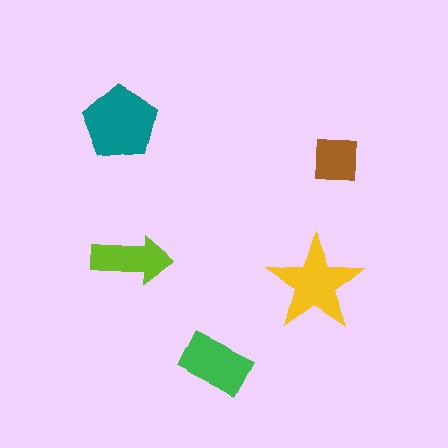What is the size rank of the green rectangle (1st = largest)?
3rd.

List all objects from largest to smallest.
The teal pentagon, the yellow star, the green rectangle, the lime arrow, the brown square.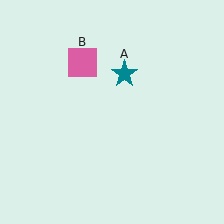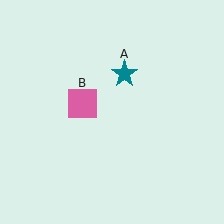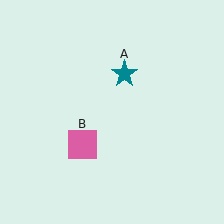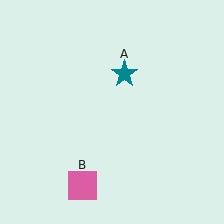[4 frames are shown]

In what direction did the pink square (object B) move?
The pink square (object B) moved down.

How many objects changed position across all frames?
1 object changed position: pink square (object B).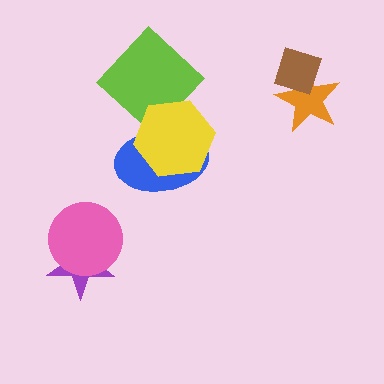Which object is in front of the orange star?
The brown diamond is in front of the orange star.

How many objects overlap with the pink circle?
1 object overlaps with the pink circle.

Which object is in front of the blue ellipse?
The yellow hexagon is in front of the blue ellipse.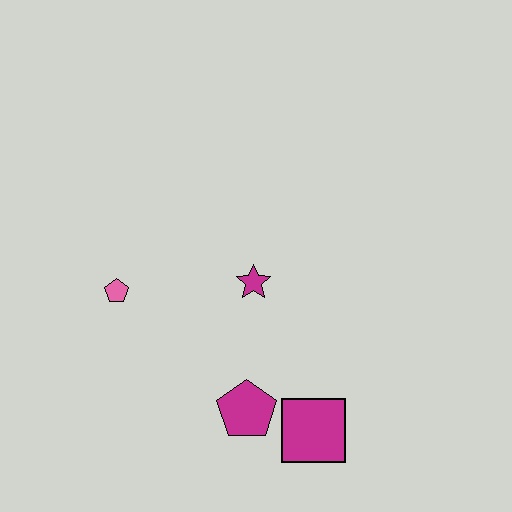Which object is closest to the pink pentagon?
The magenta star is closest to the pink pentagon.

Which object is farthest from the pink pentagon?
The magenta square is farthest from the pink pentagon.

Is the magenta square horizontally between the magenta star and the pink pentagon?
No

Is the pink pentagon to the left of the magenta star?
Yes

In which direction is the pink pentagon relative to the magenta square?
The pink pentagon is to the left of the magenta square.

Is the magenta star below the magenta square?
No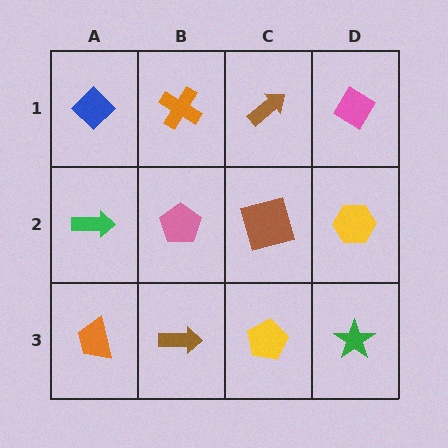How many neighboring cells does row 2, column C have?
4.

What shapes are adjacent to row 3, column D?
A yellow hexagon (row 2, column D), a yellow pentagon (row 3, column C).